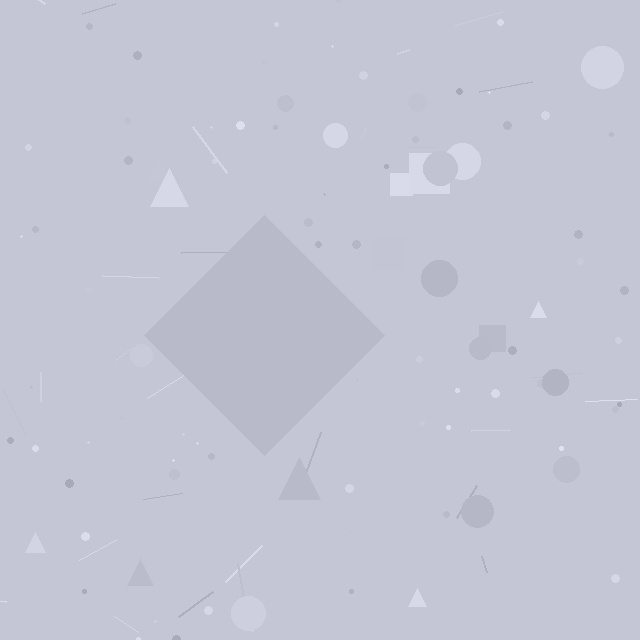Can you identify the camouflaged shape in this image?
The camouflaged shape is a diamond.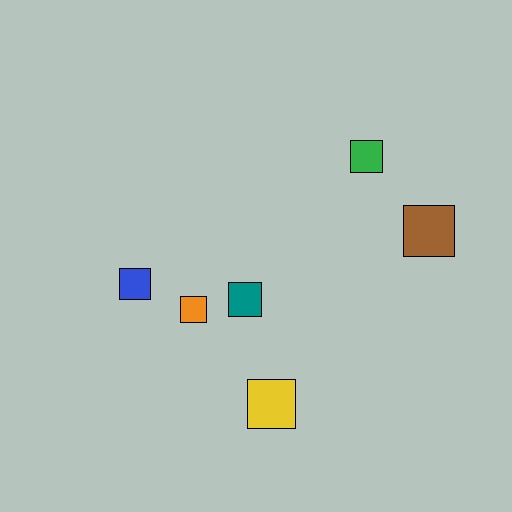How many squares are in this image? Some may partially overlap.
There are 6 squares.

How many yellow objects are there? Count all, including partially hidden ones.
There is 1 yellow object.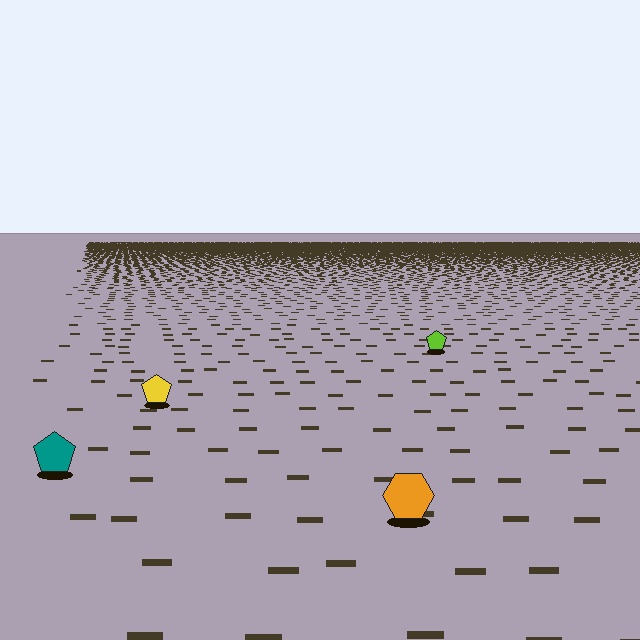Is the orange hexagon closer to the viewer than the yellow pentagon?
Yes. The orange hexagon is closer — you can tell from the texture gradient: the ground texture is coarser near it.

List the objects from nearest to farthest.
From nearest to farthest: the orange hexagon, the teal pentagon, the yellow pentagon, the lime pentagon.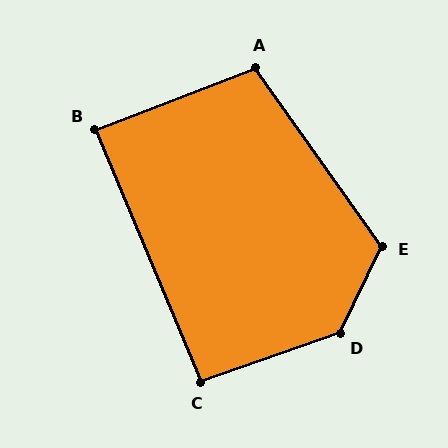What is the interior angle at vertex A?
Approximately 104 degrees (obtuse).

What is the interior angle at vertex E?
Approximately 119 degrees (obtuse).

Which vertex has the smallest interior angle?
B, at approximately 89 degrees.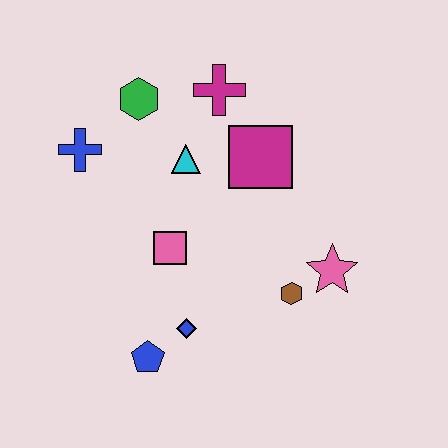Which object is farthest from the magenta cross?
The blue pentagon is farthest from the magenta cross.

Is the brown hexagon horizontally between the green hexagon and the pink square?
No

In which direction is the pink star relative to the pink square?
The pink star is to the right of the pink square.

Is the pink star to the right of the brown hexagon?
Yes